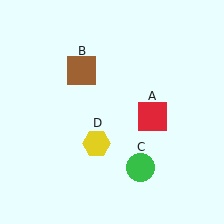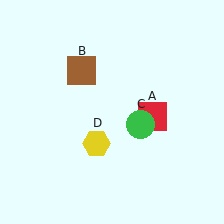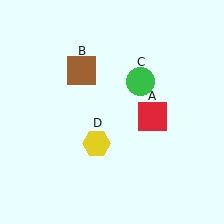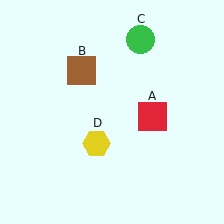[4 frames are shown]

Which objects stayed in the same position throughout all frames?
Red square (object A) and brown square (object B) and yellow hexagon (object D) remained stationary.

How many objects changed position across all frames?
1 object changed position: green circle (object C).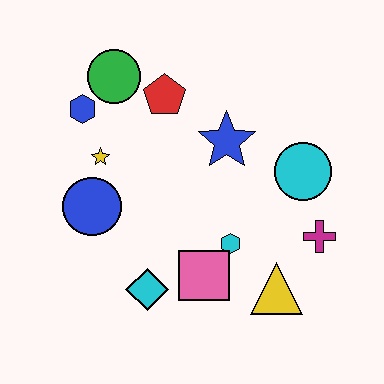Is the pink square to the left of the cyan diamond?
No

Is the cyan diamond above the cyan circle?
No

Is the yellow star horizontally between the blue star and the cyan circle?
No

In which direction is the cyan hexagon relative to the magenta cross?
The cyan hexagon is to the left of the magenta cross.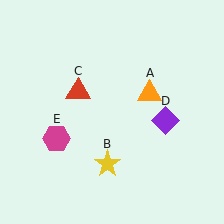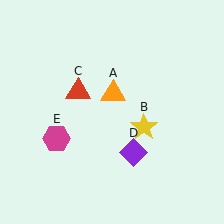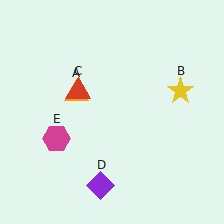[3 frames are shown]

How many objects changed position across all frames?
3 objects changed position: orange triangle (object A), yellow star (object B), purple diamond (object D).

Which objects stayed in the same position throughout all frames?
Red triangle (object C) and magenta hexagon (object E) remained stationary.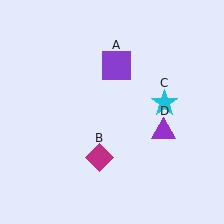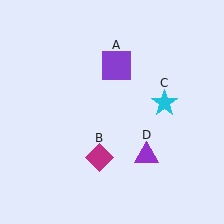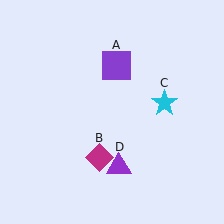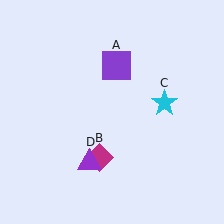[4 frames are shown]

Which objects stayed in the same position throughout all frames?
Purple square (object A) and magenta diamond (object B) and cyan star (object C) remained stationary.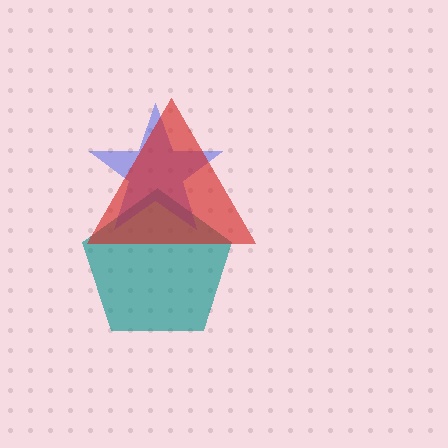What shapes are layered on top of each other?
The layered shapes are: a teal pentagon, a blue star, a red triangle.